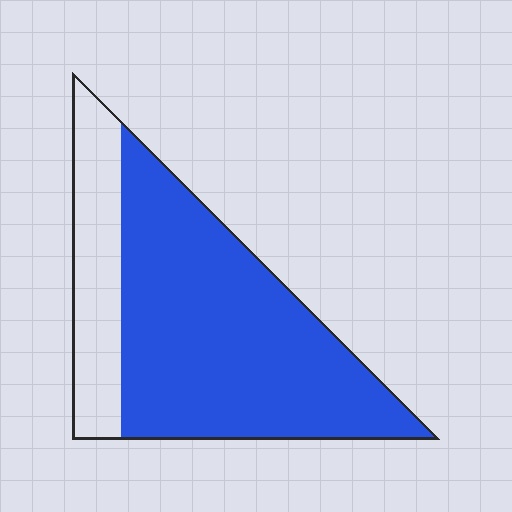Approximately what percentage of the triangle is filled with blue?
Approximately 75%.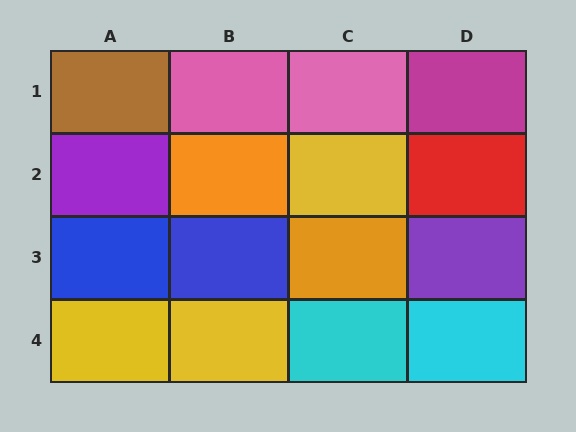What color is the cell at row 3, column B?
Blue.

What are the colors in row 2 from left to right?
Purple, orange, yellow, red.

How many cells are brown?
1 cell is brown.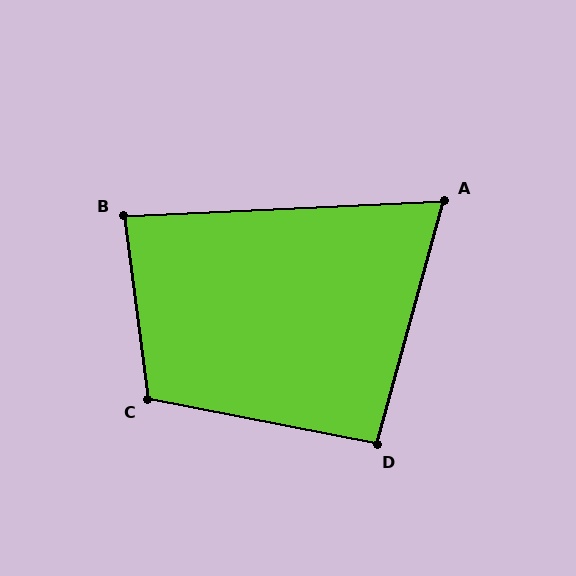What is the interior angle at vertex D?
Approximately 95 degrees (approximately right).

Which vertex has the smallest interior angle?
A, at approximately 72 degrees.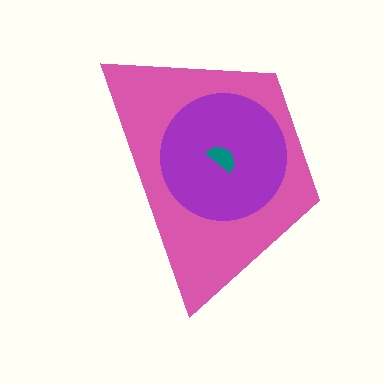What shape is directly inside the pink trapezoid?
The purple circle.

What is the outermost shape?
The pink trapezoid.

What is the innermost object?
The teal semicircle.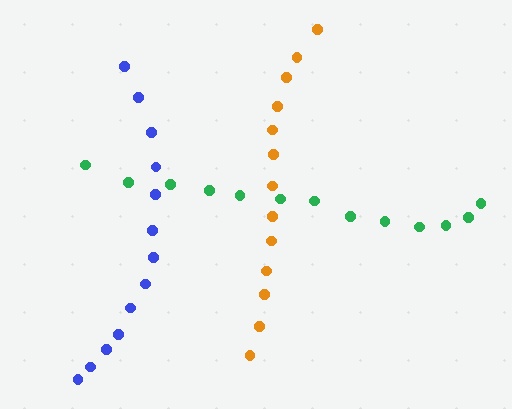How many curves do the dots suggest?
There are 3 distinct paths.